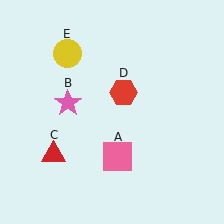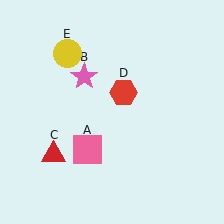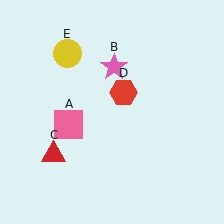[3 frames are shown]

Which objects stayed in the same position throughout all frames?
Red triangle (object C) and red hexagon (object D) and yellow circle (object E) remained stationary.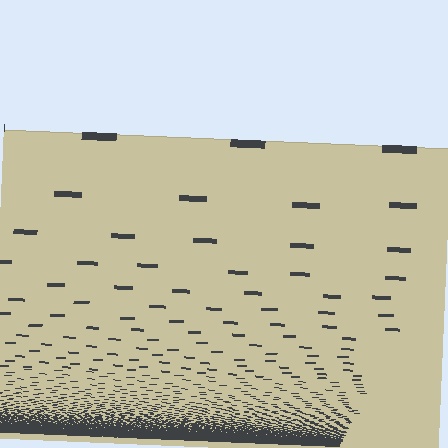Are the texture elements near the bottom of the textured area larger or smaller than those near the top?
Smaller. The gradient is inverted — elements near the bottom are smaller and denser.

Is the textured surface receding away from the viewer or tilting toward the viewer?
The surface appears to tilt toward the viewer. Texture elements get larger and sparser toward the top.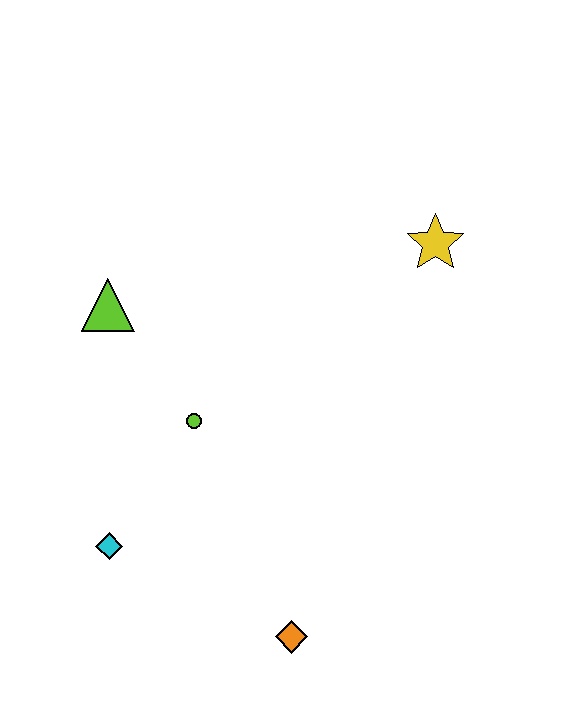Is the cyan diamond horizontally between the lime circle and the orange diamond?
No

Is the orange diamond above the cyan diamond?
No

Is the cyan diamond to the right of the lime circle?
No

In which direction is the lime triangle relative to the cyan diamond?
The lime triangle is above the cyan diamond.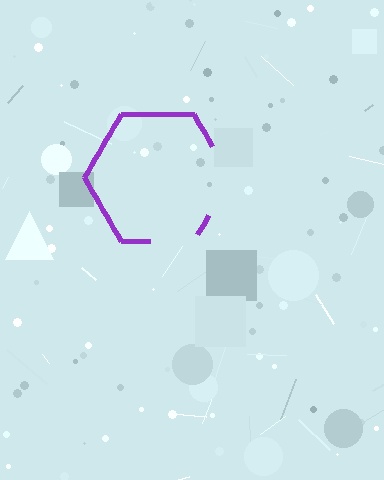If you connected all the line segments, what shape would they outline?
They would outline a hexagon.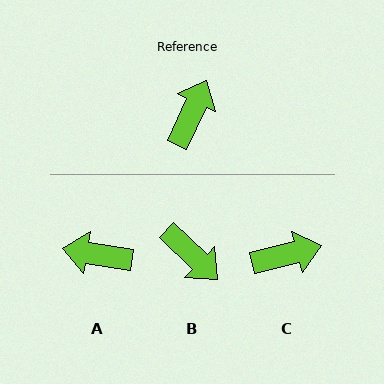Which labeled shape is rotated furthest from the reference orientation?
B, about 109 degrees away.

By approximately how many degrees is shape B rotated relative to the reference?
Approximately 109 degrees clockwise.